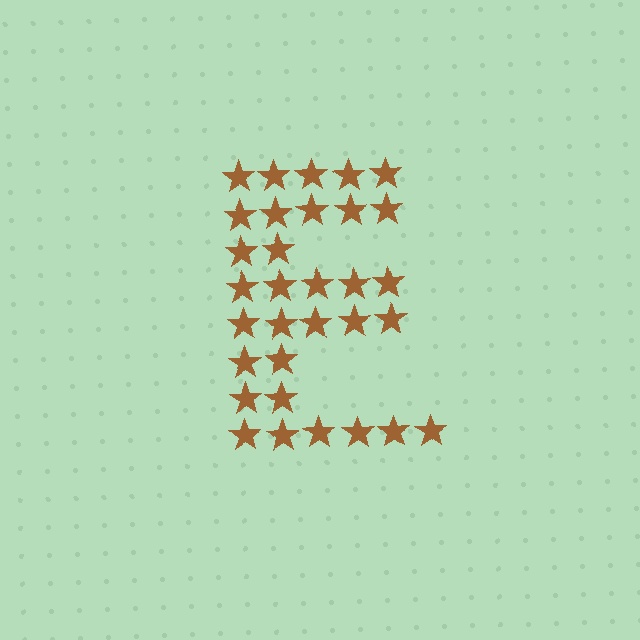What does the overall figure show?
The overall figure shows the letter E.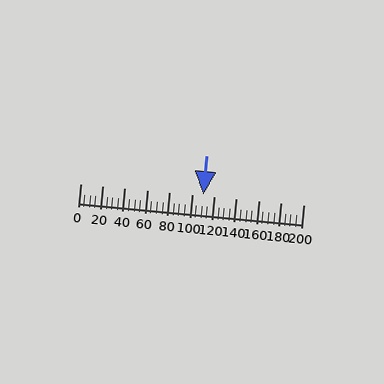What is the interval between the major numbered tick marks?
The major tick marks are spaced 20 units apart.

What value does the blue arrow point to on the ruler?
The blue arrow points to approximately 110.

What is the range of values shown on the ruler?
The ruler shows values from 0 to 200.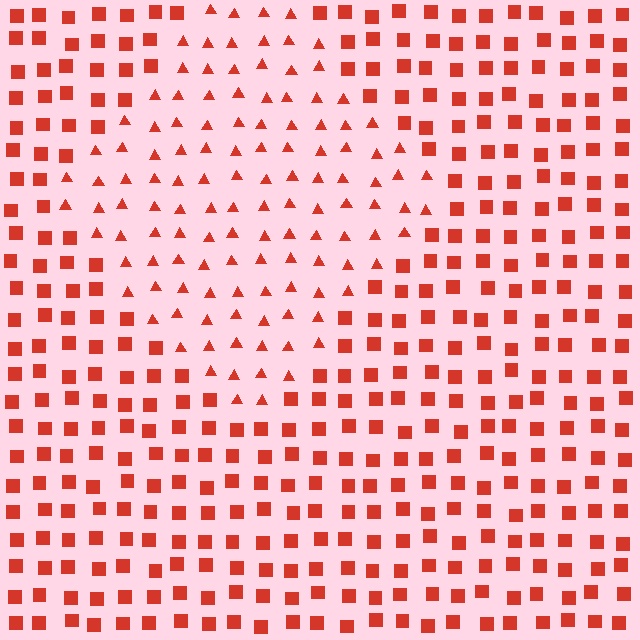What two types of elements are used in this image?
The image uses triangles inside the diamond region and squares outside it.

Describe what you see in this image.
The image is filled with small red elements arranged in a uniform grid. A diamond-shaped region contains triangles, while the surrounding area contains squares. The boundary is defined purely by the change in element shape.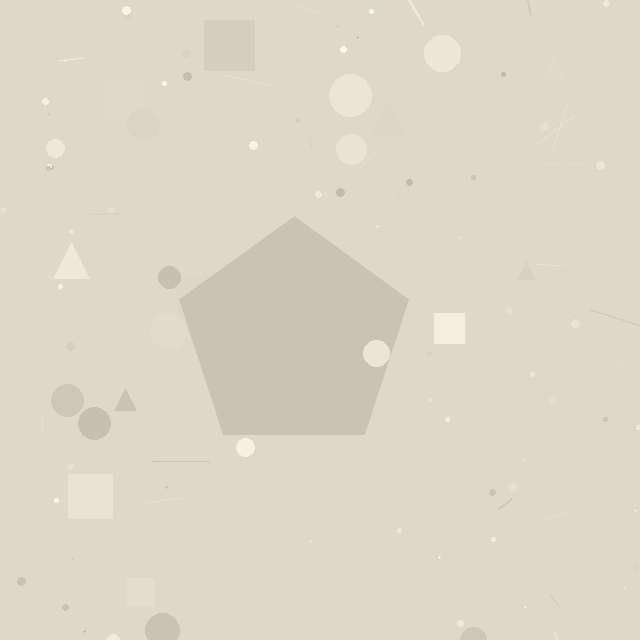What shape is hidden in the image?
A pentagon is hidden in the image.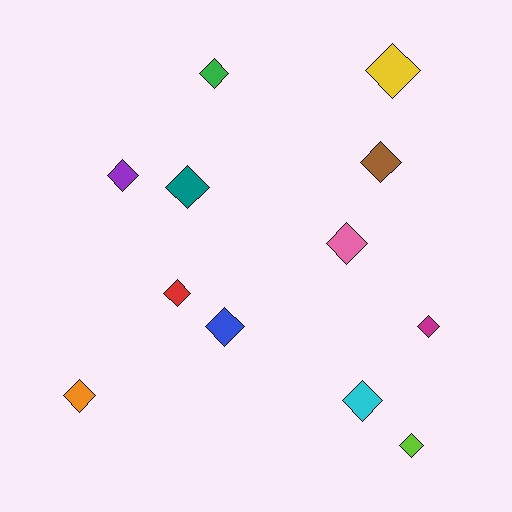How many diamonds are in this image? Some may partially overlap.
There are 12 diamonds.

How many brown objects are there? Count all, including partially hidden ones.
There is 1 brown object.